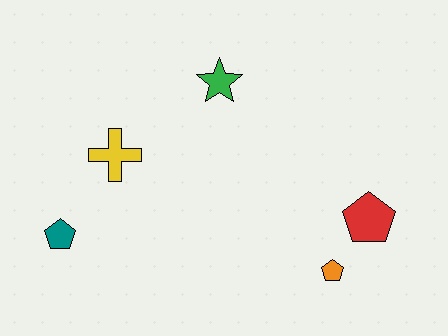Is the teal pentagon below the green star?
Yes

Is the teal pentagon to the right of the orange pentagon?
No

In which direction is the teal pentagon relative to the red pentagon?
The teal pentagon is to the left of the red pentagon.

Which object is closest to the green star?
The yellow cross is closest to the green star.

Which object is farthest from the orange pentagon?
The teal pentagon is farthest from the orange pentagon.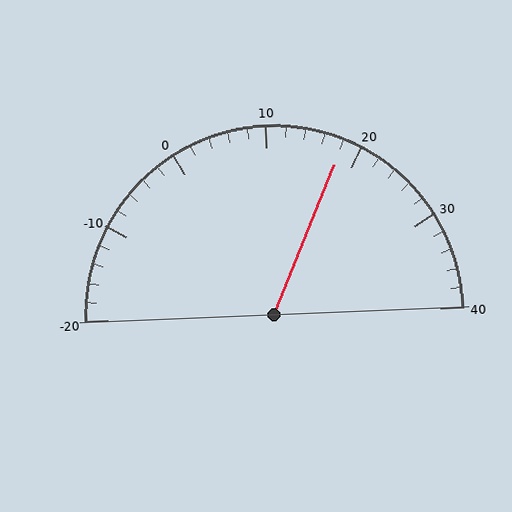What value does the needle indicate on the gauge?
The needle indicates approximately 18.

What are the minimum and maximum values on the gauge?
The gauge ranges from -20 to 40.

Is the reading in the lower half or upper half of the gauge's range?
The reading is in the upper half of the range (-20 to 40).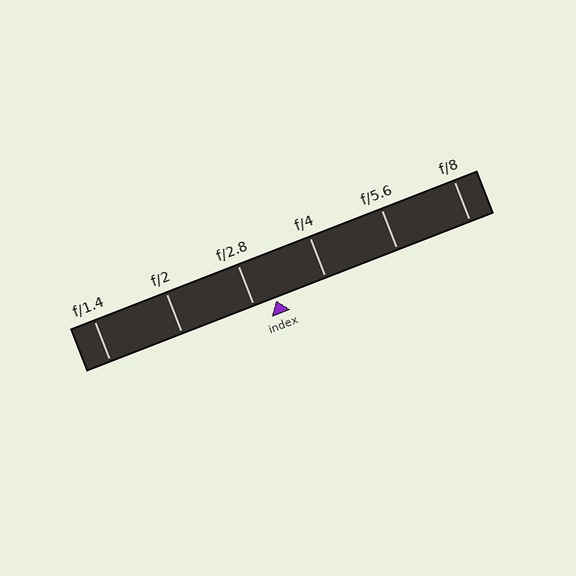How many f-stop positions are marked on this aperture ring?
There are 6 f-stop positions marked.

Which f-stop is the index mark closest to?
The index mark is closest to f/2.8.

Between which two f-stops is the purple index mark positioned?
The index mark is between f/2.8 and f/4.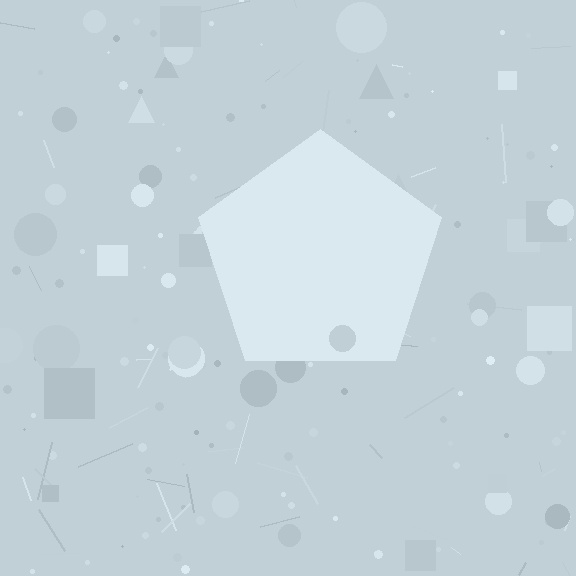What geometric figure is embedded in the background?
A pentagon is embedded in the background.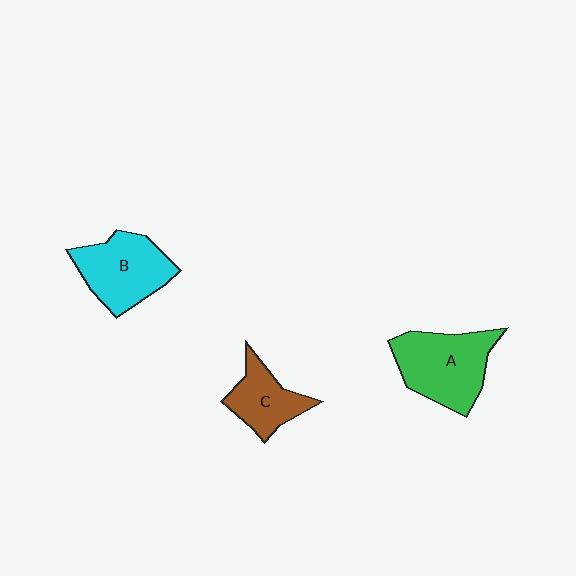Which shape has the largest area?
Shape A (green).